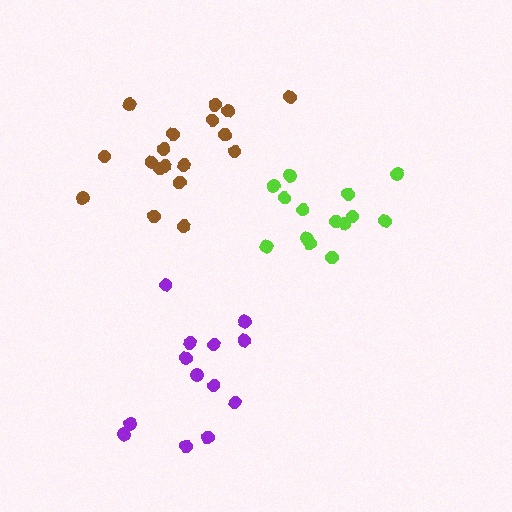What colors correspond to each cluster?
The clusters are colored: brown, lime, purple.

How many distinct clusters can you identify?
There are 3 distinct clusters.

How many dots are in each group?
Group 1: 18 dots, Group 2: 14 dots, Group 3: 13 dots (45 total).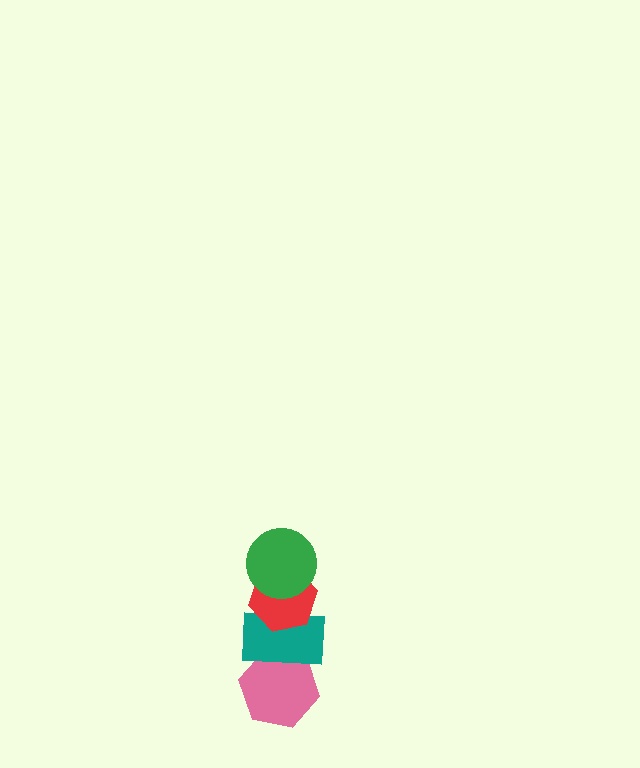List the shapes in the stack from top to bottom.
From top to bottom: the green circle, the red hexagon, the teal rectangle, the pink hexagon.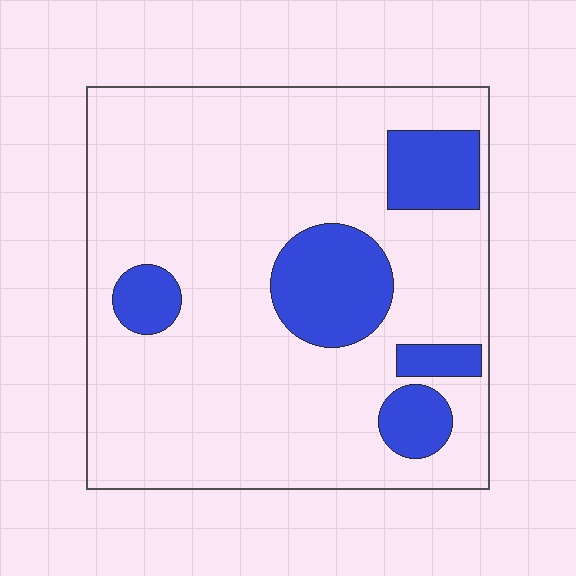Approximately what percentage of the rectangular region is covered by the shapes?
Approximately 20%.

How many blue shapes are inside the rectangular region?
5.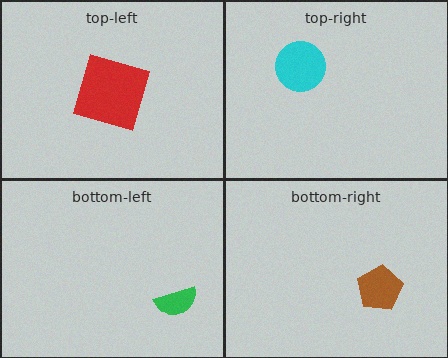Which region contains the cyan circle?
The top-right region.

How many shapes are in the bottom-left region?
1.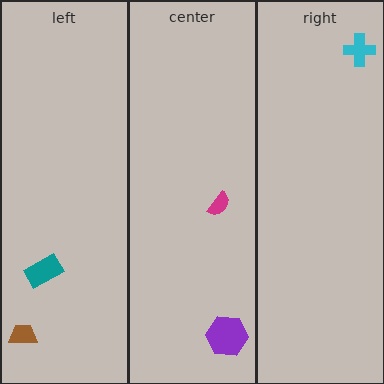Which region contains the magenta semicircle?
The center region.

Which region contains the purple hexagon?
The center region.